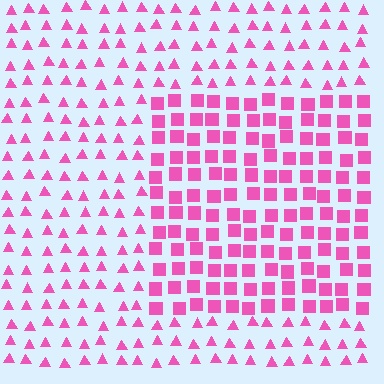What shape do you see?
I see a rectangle.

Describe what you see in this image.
The image is filled with small pink elements arranged in a uniform grid. A rectangle-shaped region contains squares, while the surrounding area contains triangles. The boundary is defined purely by the change in element shape.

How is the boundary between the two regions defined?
The boundary is defined by a change in element shape: squares inside vs. triangles outside. All elements share the same color and spacing.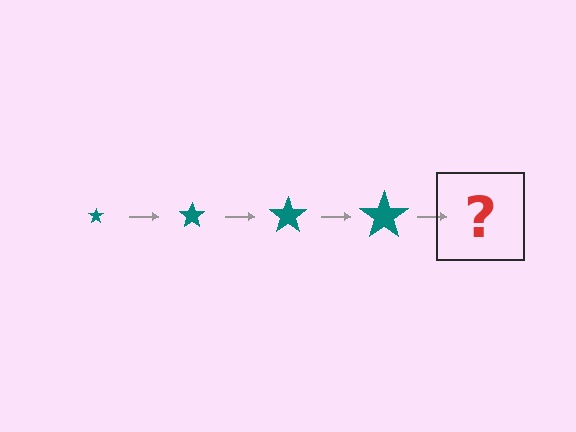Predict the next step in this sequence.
The next step is a teal star, larger than the previous one.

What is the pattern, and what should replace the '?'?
The pattern is that the star gets progressively larger each step. The '?' should be a teal star, larger than the previous one.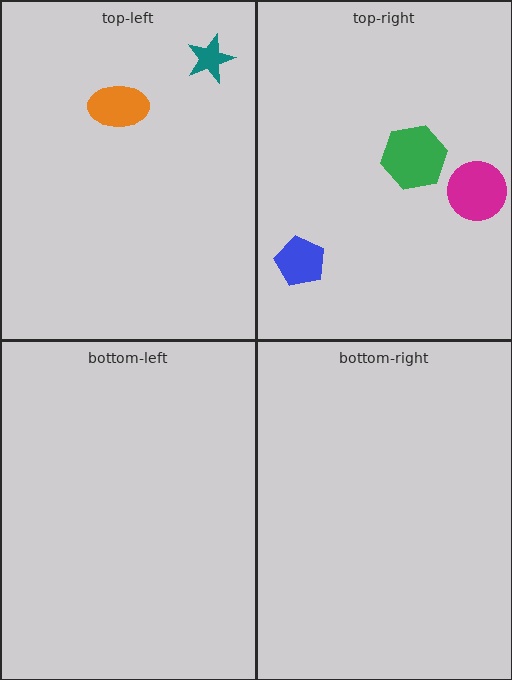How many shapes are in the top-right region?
3.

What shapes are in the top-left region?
The teal star, the orange ellipse.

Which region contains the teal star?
The top-left region.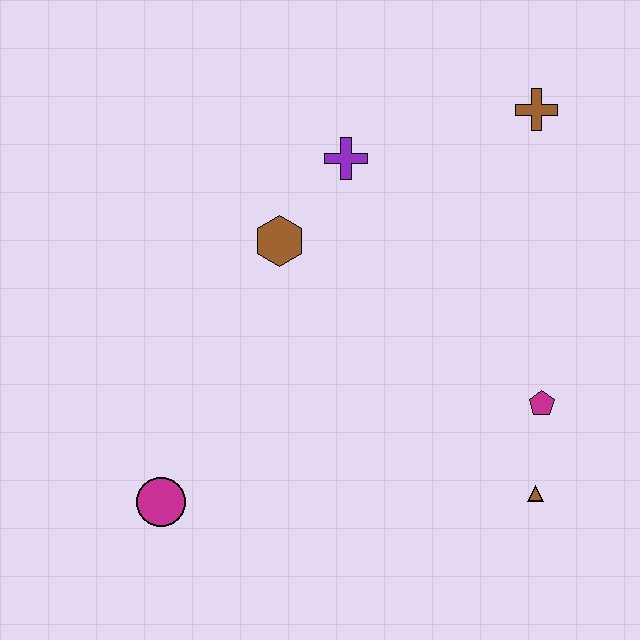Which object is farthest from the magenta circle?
The brown cross is farthest from the magenta circle.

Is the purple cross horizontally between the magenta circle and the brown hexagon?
No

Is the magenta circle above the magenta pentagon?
No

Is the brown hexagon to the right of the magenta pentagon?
No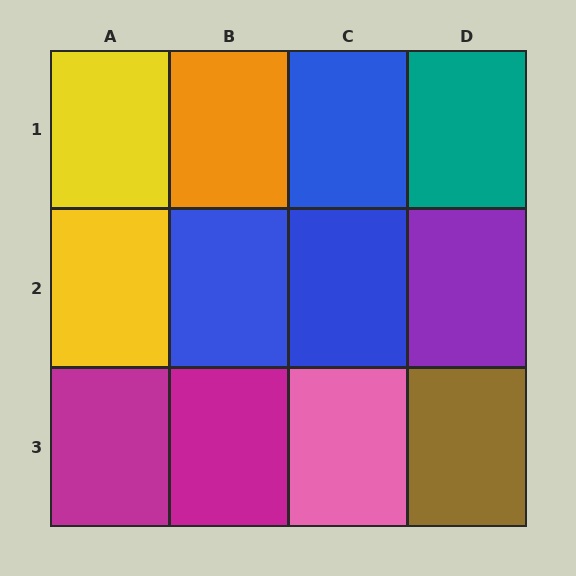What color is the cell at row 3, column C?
Pink.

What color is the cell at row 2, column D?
Purple.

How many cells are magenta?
2 cells are magenta.